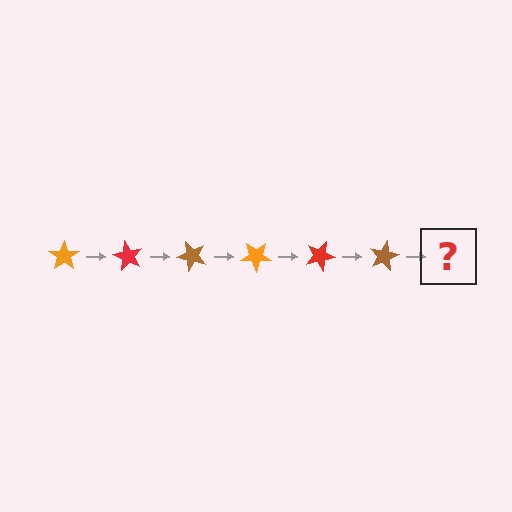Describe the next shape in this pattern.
It should be an orange star, rotated 360 degrees from the start.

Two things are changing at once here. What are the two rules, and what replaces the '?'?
The two rules are that it rotates 60 degrees each step and the color cycles through orange, red, and brown. The '?' should be an orange star, rotated 360 degrees from the start.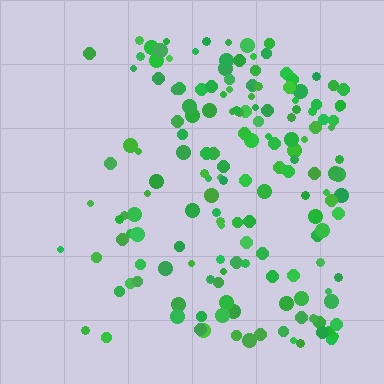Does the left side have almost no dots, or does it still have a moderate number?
Still a moderate number, just noticeably fewer than the right.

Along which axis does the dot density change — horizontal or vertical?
Horizontal.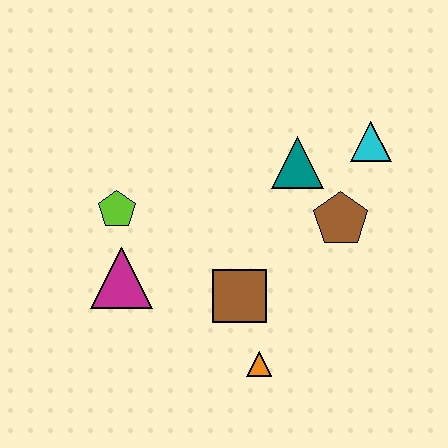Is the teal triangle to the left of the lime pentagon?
No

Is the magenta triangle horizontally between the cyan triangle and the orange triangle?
No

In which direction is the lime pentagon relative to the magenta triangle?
The lime pentagon is above the magenta triangle.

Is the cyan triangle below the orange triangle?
No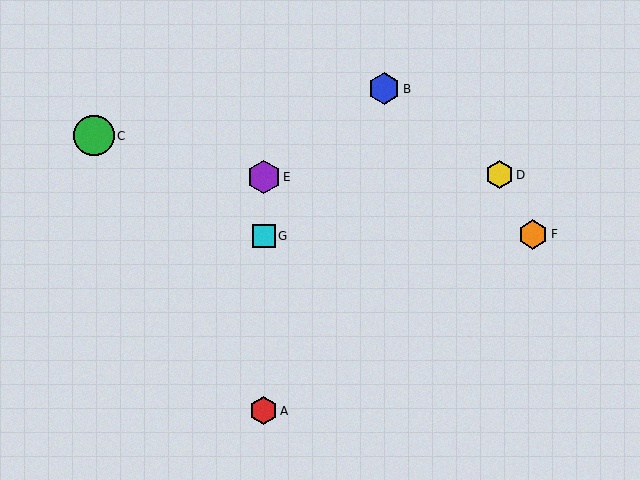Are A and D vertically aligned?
No, A is at x≈264 and D is at x≈500.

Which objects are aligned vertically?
Objects A, E, G are aligned vertically.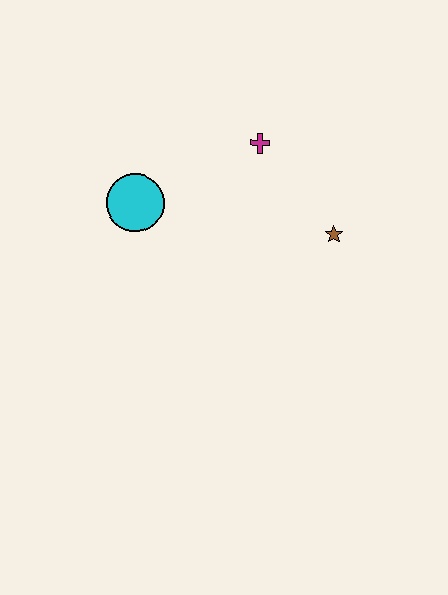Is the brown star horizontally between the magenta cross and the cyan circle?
No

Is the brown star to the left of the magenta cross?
No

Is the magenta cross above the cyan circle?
Yes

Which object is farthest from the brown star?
The cyan circle is farthest from the brown star.